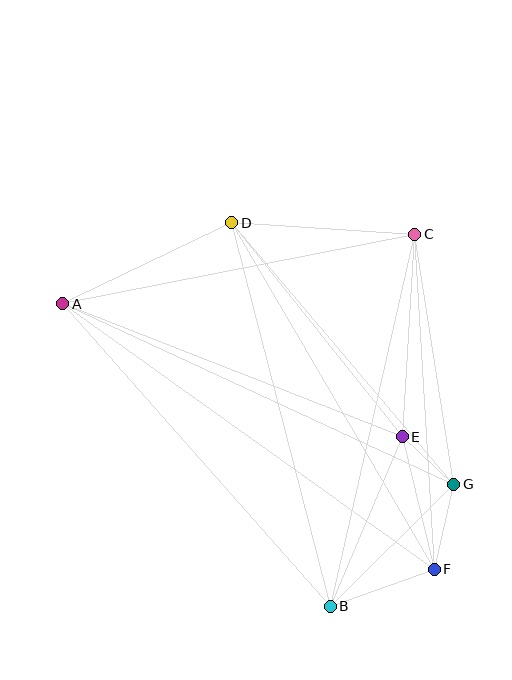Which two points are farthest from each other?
Points A and F are farthest from each other.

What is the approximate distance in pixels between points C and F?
The distance between C and F is approximately 336 pixels.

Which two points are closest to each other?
Points E and G are closest to each other.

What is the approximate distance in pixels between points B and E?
The distance between B and E is approximately 184 pixels.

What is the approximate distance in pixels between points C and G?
The distance between C and G is approximately 253 pixels.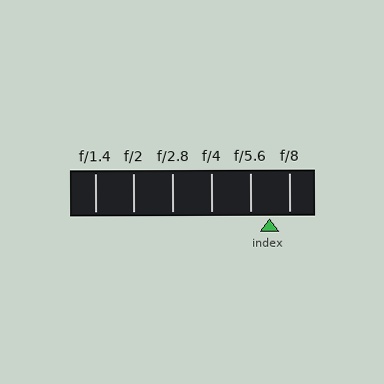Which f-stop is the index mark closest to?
The index mark is closest to f/8.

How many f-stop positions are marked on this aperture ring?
There are 6 f-stop positions marked.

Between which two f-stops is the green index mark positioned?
The index mark is between f/5.6 and f/8.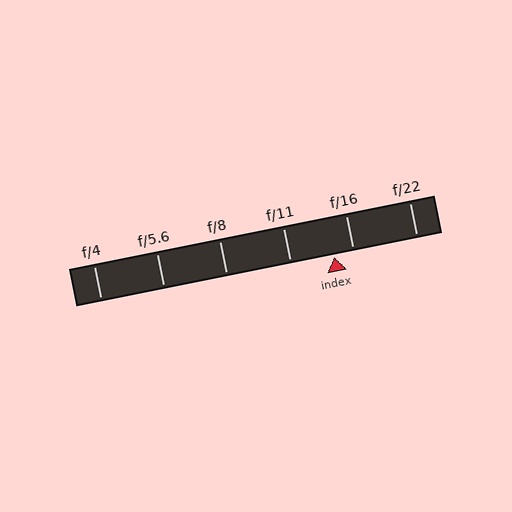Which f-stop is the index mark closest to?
The index mark is closest to f/16.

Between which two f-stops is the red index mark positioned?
The index mark is between f/11 and f/16.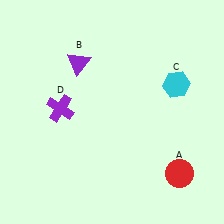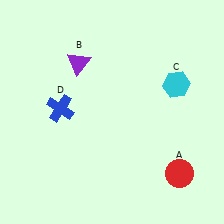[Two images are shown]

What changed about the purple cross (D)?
In Image 1, D is purple. In Image 2, it changed to blue.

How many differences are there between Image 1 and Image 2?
There is 1 difference between the two images.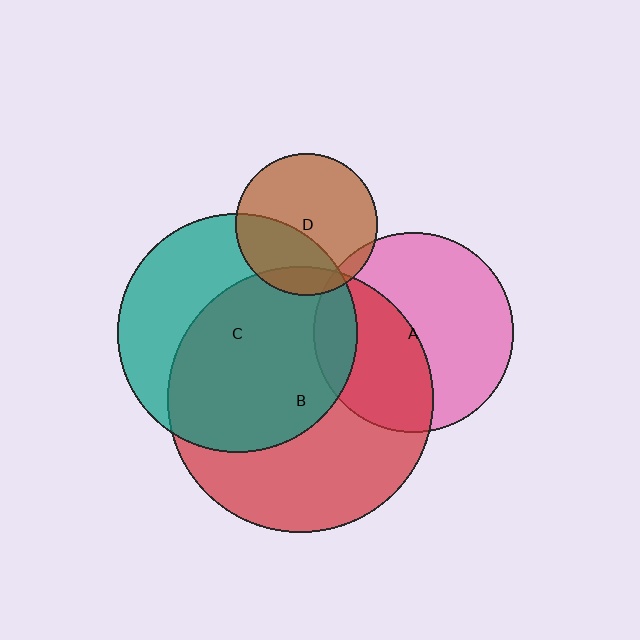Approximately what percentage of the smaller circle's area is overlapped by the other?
Approximately 5%.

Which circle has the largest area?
Circle B (red).